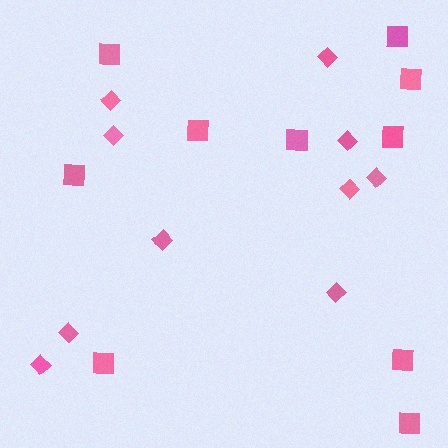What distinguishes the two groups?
There are 2 groups: one group of diamonds (10) and one group of squares (10).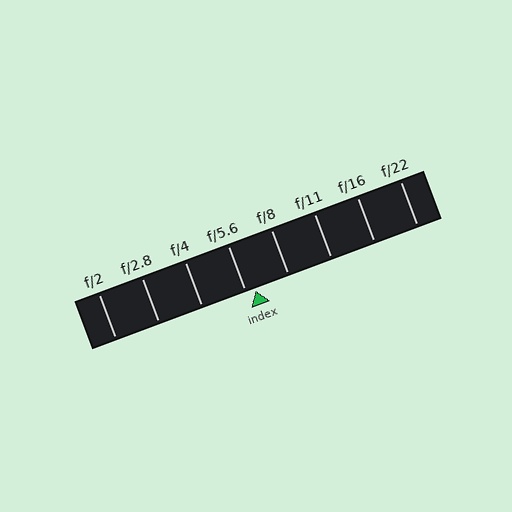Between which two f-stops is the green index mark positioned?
The index mark is between f/5.6 and f/8.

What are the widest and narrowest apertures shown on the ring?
The widest aperture shown is f/2 and the narrowest is f/22.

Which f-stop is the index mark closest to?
The index mark is closest to f/5.6.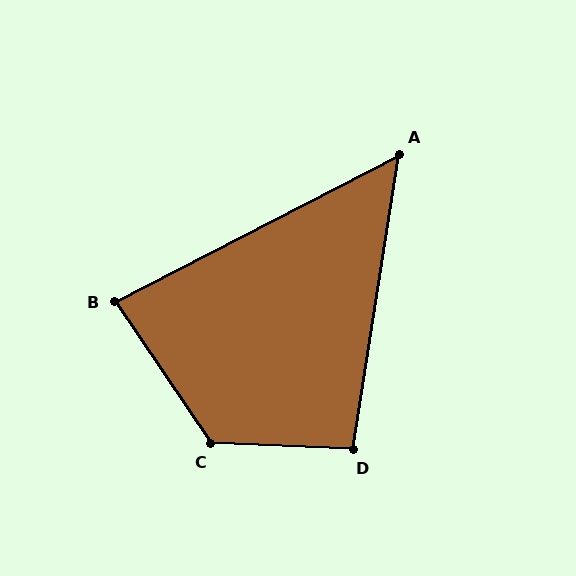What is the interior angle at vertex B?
Approximately 83 degrees (acute).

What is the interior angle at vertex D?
Approximately 97 degrees (obtuse).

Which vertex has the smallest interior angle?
A, at approximately 54 degrees.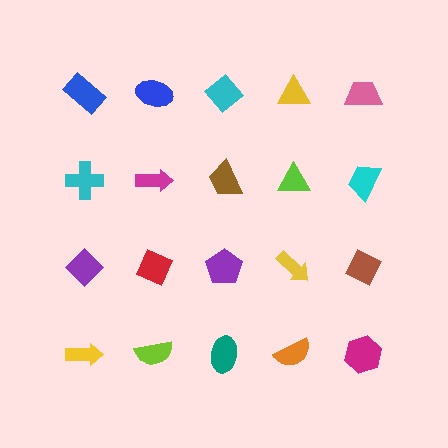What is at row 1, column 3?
A cyan diamond.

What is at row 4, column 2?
A lime semicircle.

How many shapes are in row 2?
5 shapes.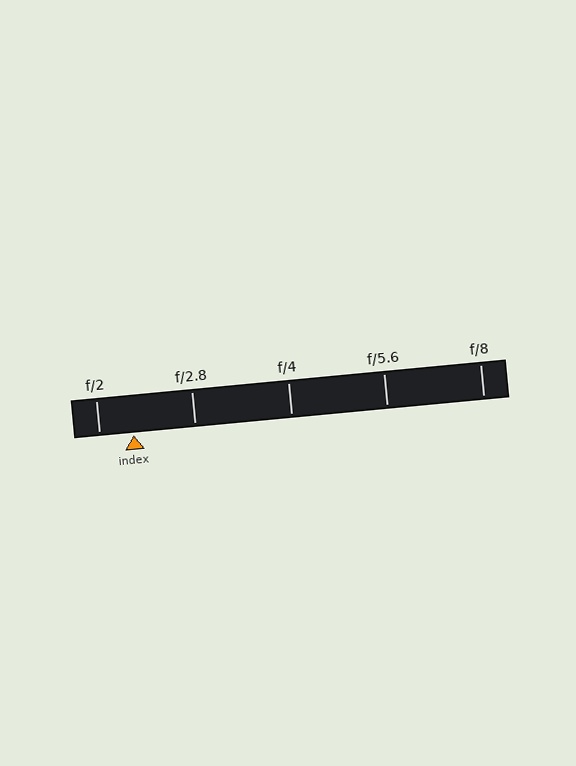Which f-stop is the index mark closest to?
The index mark is closest to f/2.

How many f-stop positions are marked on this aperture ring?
There are 5 f-stop positions marked.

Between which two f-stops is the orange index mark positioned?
The index mark is between f/2 and f/2.8.